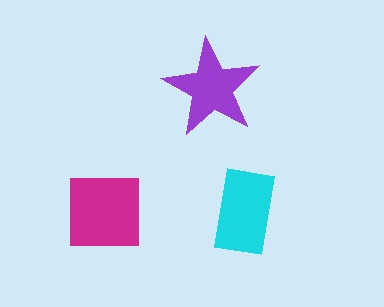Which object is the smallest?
The purple star.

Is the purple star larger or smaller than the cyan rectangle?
Smaller.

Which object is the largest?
The magenta square.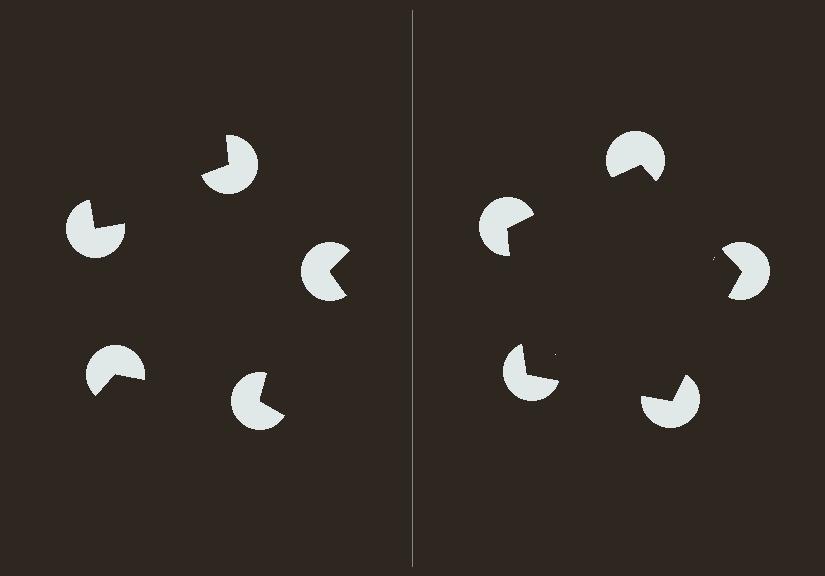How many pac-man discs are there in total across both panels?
10 — 5 on each side.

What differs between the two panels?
The pac-man discs are positioned identically on both sides; only the wedge orientations differ. On the right they align to a pentagon; on the left they are misaligned.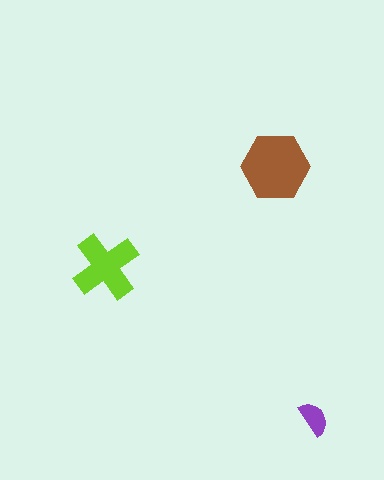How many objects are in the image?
There are 3 objects in the image.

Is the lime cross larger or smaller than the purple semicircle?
Larger.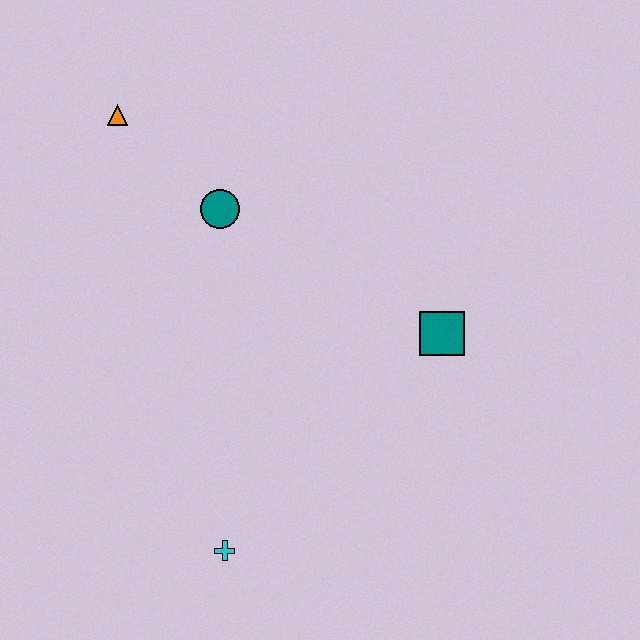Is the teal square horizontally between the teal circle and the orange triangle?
No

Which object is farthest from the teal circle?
The cyan cross is farthest from the teal circle.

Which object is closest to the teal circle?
The orange triangle is closest to the teal circle.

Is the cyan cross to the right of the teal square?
No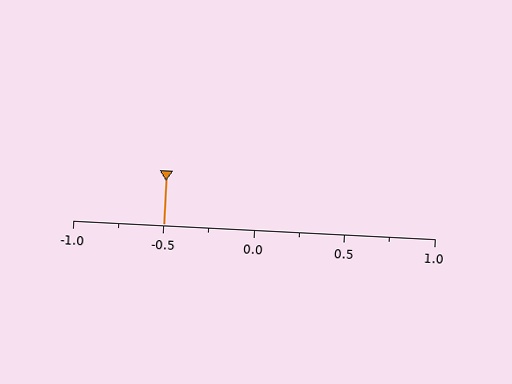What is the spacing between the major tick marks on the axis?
The major ticks are spaced 0.5 apart.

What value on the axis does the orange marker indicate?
The marker indicates approximately -0.5.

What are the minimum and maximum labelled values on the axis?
The axis runs from -1.0 to 1.0.